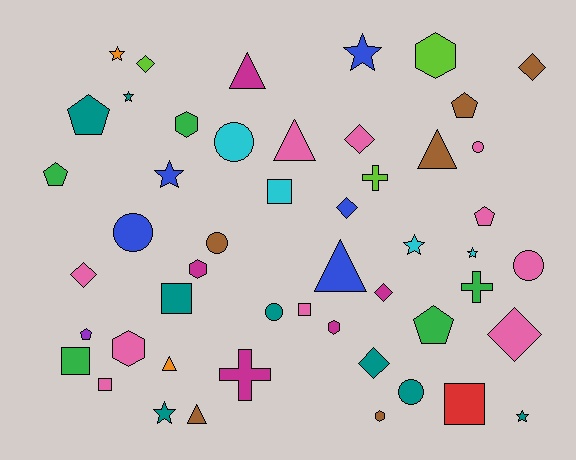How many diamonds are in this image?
There are 8 diamonds.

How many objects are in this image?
There are 50 objects.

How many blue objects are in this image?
There are 5 blue objects.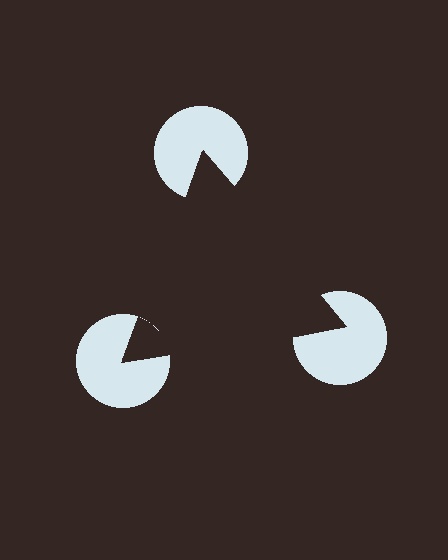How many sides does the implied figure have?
3 sides.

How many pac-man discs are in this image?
There are 3 — one at each vertex of the illusory triangle.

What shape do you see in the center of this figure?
An illusory triangle — its edges are inferred from the aligned wedge cuts in the pac-man discs, not physically drawn.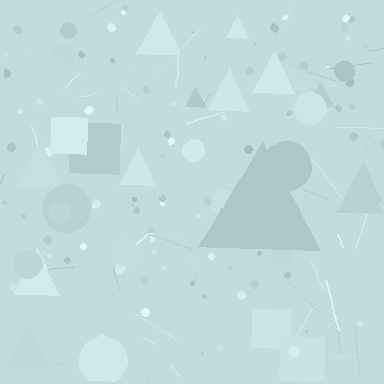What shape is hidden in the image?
A triangle is hidden in the image.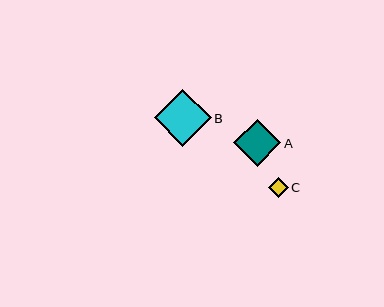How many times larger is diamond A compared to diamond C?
Diamond A is approximately 2.4 times the size of diamond C.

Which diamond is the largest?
Diamond B is the largest with a size of approximately 57 pixels.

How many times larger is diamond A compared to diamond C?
Diamond A is approximately 2.4 times the size of diamond C.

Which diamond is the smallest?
Diamond C is the smallest with a size of approximately 20 pixels.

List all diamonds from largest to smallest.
From largest to smallest: B, A, C.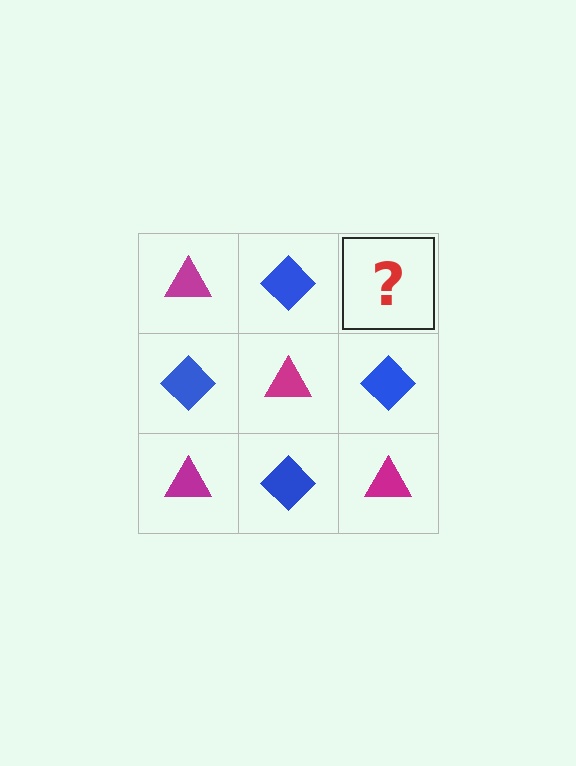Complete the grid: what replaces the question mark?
The question mark should be replaced with a magenta triangle.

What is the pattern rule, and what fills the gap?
The rule is that it alternates magenta triangle and blue diamond in a checkerboard pattern. The gap should be filled with a magenta triangle.